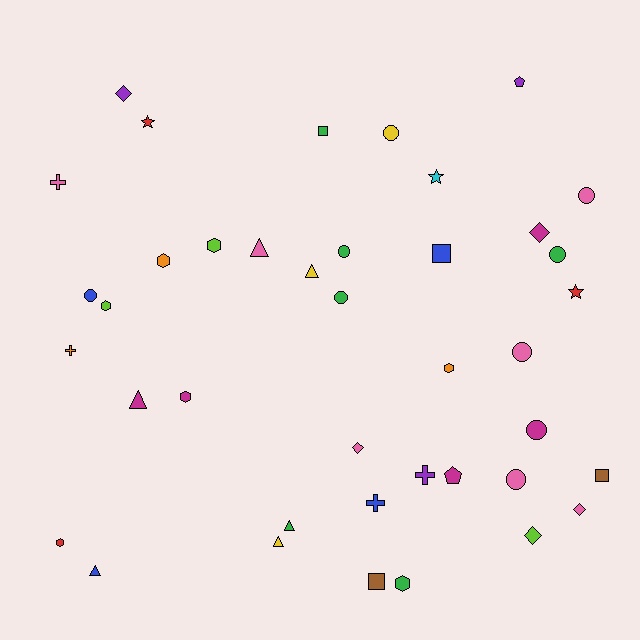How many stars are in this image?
There are 3 stars.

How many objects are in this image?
There are 40 objects.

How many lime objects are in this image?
There are 3 lime objects.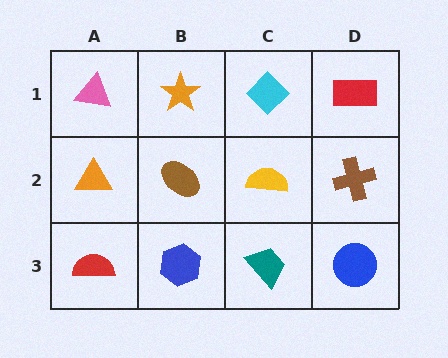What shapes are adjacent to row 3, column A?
An orange triangle (row 2, column A), a blue hexagon (row 3, column B).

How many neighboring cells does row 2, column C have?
4.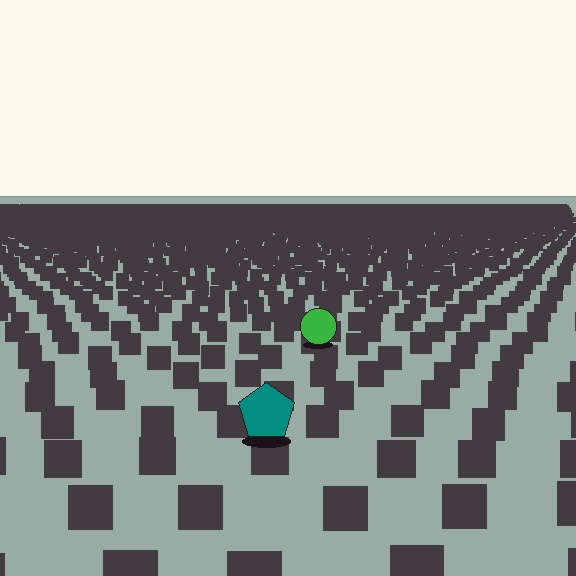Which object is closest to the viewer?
The teal pentagon is closest. The texture marks near it are larger and more spread out.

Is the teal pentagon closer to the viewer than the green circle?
Yes. The teal pentagon is closer — you can tell from the texture gradient: the ground texture is coarser near it.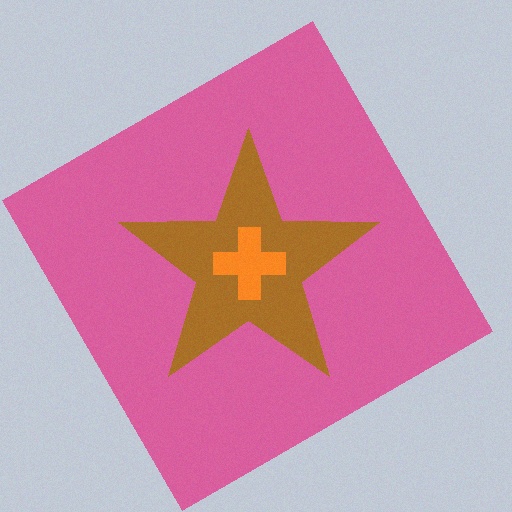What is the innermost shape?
The orange cross.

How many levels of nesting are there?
3.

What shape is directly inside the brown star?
The orange cross.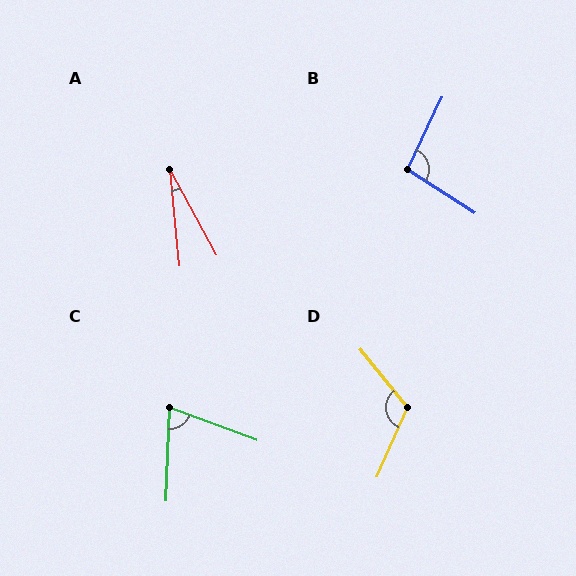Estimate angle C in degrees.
Approximately 72 degrees.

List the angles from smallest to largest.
A (23°), C (72°), B (98°), D (118°).